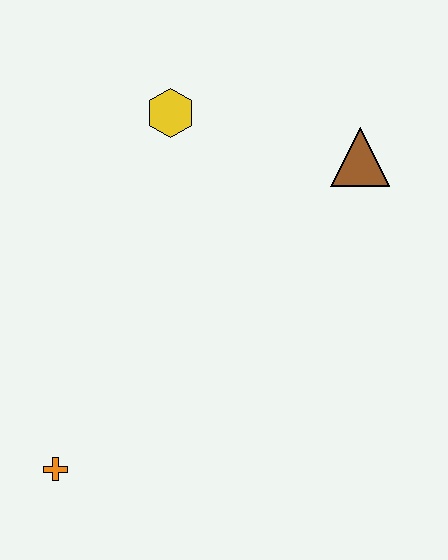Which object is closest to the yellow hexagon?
The brown triangle is closest to the yellow hexagon.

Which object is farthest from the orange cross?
The brown triangle is farthest from the orange cross.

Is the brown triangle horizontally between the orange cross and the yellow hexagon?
No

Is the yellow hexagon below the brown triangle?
No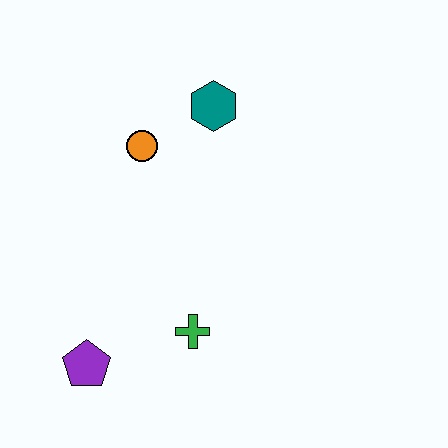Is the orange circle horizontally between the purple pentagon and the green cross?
Yes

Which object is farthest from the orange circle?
The purple pentagon is farthest from the orange circle.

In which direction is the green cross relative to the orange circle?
The green cross is below the orange circle.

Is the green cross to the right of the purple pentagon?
Yes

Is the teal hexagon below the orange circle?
No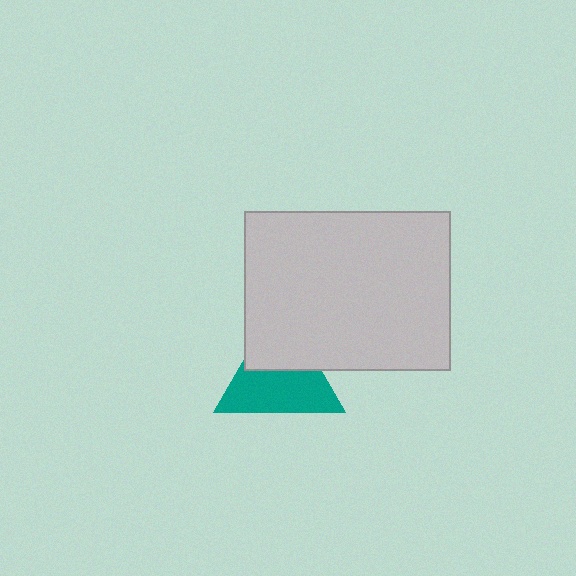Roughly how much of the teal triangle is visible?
About half of it is visible (roughly 60%).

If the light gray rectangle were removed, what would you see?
You would see the complete teal triangle.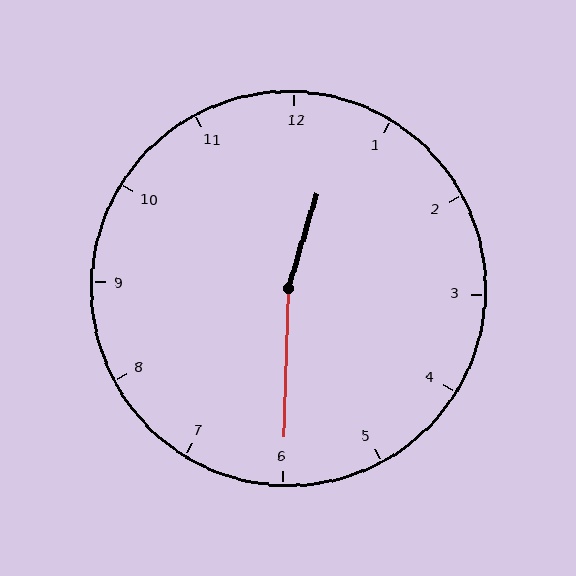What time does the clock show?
12:30.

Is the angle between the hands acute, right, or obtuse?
It is obtuse.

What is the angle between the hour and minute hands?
Approximately 165 degrees.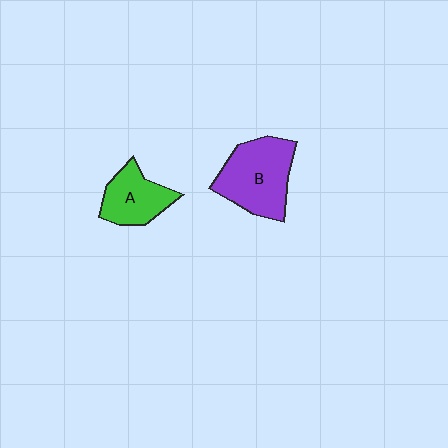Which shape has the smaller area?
Shape A (green).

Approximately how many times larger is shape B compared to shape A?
Approximately 1.5 times.